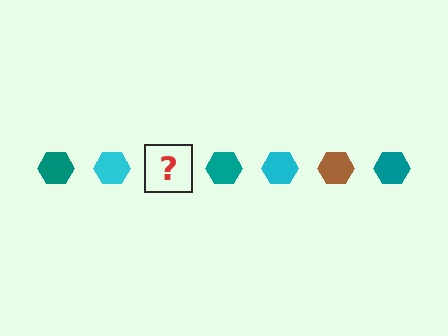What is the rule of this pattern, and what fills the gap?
The rule is that the pattern cycles through teal, cyan, brown hexagons. The gap should be filled with a brown hexagon.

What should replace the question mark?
The question mark should be replaced with a brown hexagon.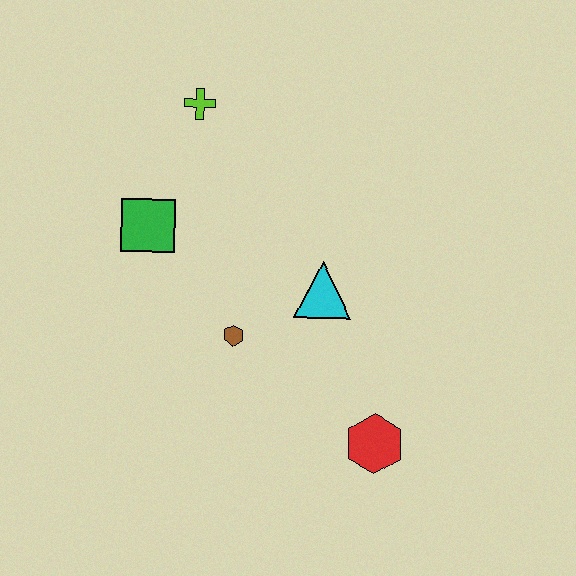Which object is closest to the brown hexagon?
The cyan triangle is closest to the brown hexagon.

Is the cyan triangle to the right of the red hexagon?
No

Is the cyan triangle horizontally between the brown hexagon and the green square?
No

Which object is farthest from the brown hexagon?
The lime cross is farthest from the brown hexagon.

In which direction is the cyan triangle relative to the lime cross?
The cyan triangle is below the lime cross.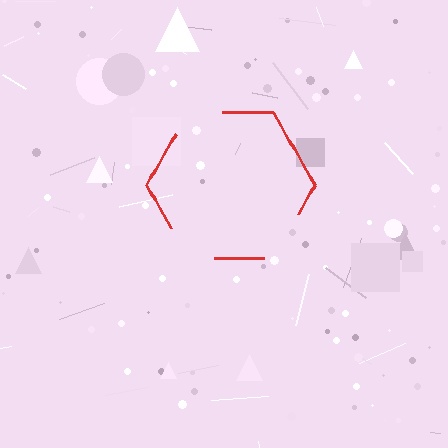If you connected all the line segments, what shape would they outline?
They would outline a hexagon.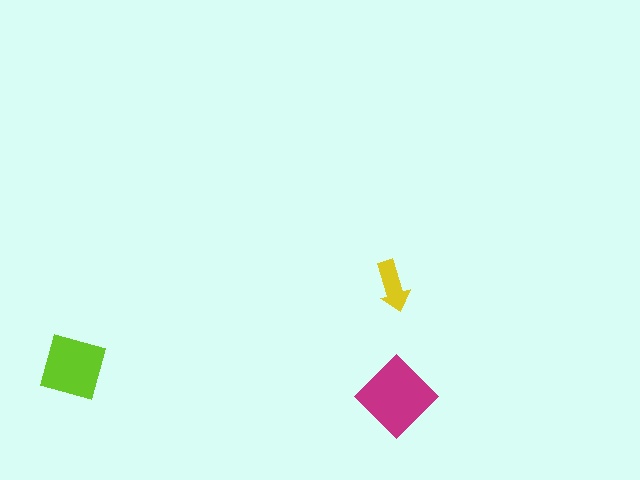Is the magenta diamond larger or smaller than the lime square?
Larger.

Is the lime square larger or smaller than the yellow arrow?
Larger.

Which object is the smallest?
The yellow arrow.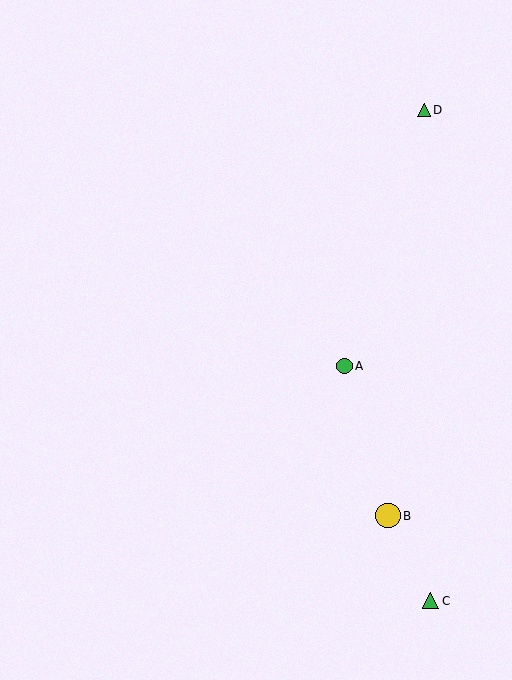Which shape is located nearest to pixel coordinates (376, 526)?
The yellow circle (labeled B) at (388, 516) is nearest to that location.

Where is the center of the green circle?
The center of the green circle is at (345, 366).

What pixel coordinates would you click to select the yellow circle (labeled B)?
Click at (388, 516) to select the yellow circle B.